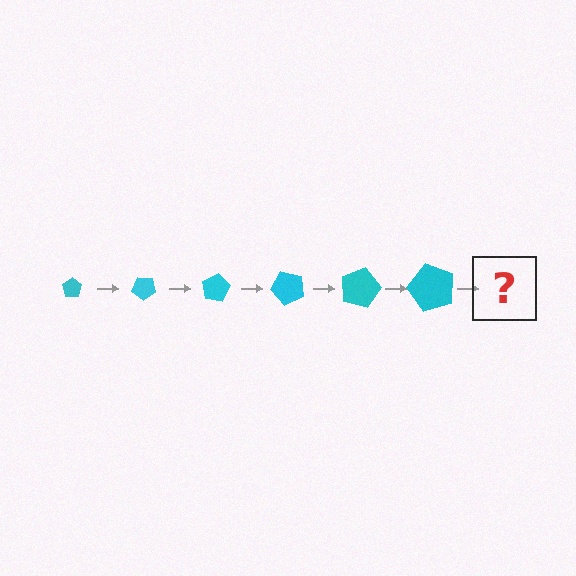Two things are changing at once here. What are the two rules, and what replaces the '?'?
The two rules are that the pentagon grows larger each step and it rotates 40 degrees each step. The '?' should be a pentagon, larger than the previous one and rotated 240 degrees from the start.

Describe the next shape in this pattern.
It should be a pentagon, larger than the previous one and rotated 240 degrees from the start.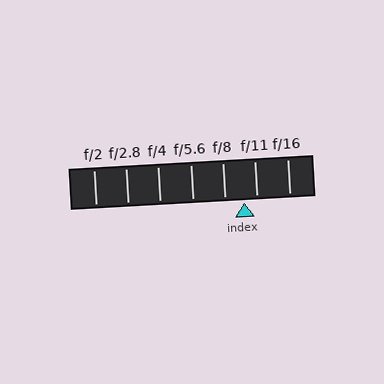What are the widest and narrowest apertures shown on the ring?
The widest aperture shown is f/2 and the narrowest is f/16.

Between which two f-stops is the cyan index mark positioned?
The index mark is between f/8 and f/11.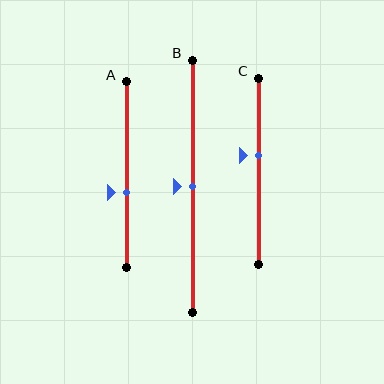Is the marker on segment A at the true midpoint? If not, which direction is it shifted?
No, the marker on segment A is shifted downward by about 10% of the segment length.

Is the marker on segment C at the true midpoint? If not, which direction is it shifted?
No, the marker on segment C is shifted upward by about 8% of the segment length.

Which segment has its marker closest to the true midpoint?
Segment B has its marker closest to the true midpoint.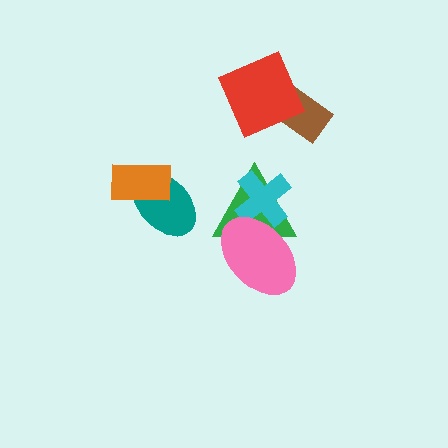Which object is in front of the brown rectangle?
The red diamond is in front of the brown rectangle.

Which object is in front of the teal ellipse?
The orange rectangle is in front of the teal ellipse.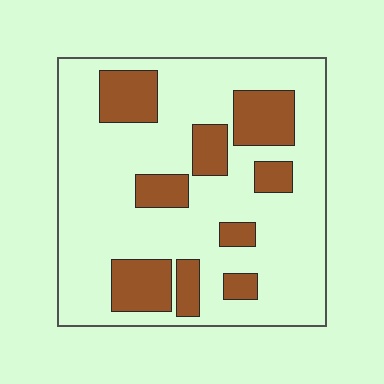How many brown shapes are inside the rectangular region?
9.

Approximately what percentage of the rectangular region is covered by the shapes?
Approximately 25%.